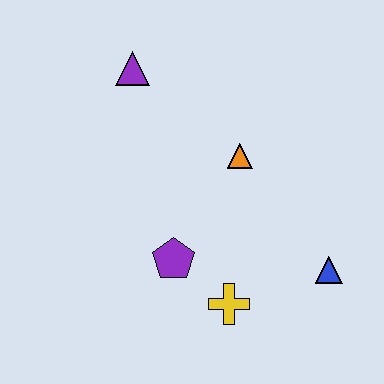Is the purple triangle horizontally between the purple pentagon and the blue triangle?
No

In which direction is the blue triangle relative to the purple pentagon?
The blue triangle is to the right of the purple pentagon.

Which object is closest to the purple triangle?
The orange triangle is closest to the purple triangle.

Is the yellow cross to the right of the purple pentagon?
Yes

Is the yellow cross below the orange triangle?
Yes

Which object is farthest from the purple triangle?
The blue triangle is farthest from the purple triangle.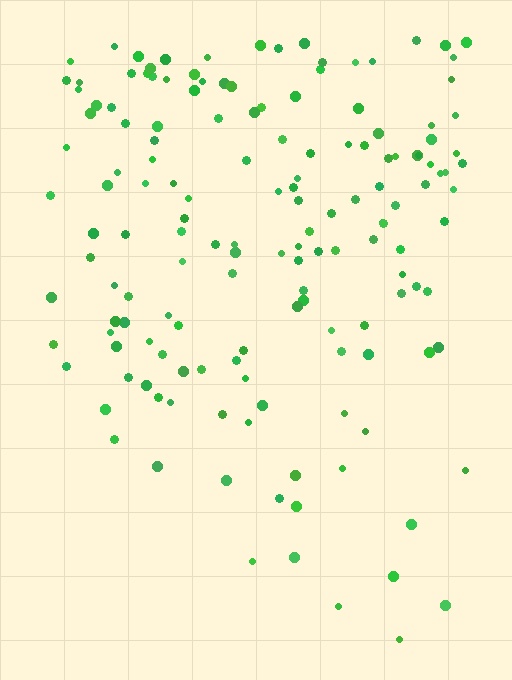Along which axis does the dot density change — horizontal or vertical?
Vertical.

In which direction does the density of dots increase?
From bottom to top, with the top side densest.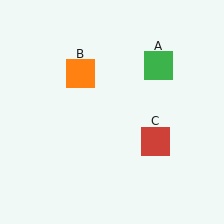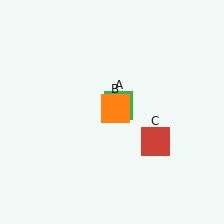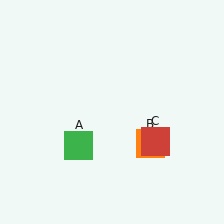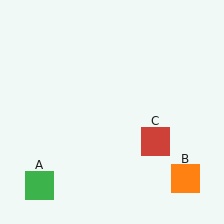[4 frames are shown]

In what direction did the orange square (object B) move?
The orange square (object B) moved down and to the right.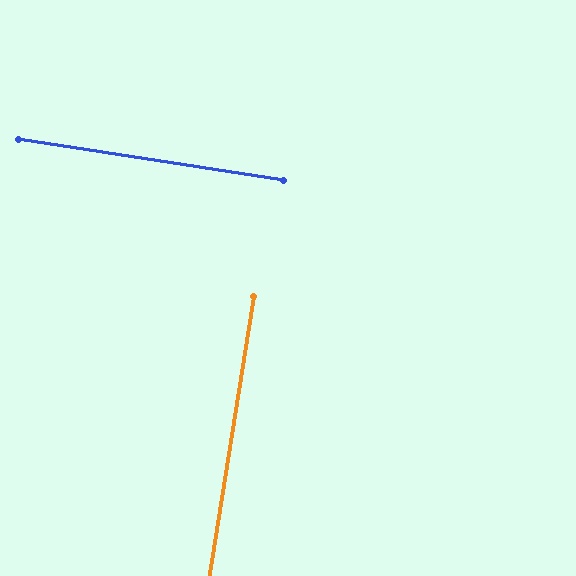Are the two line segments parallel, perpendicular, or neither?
Perpendicular — they meet at approximately 90°.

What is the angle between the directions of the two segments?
Approximately 90 degrees.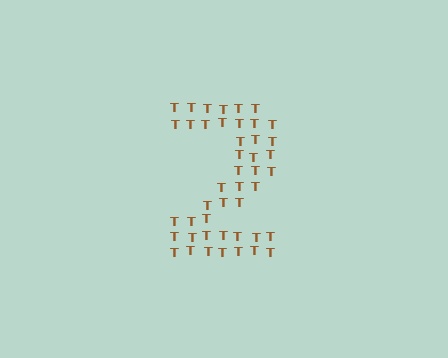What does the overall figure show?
The overall figure shows the digit 2.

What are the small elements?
The small elements are letter T's.